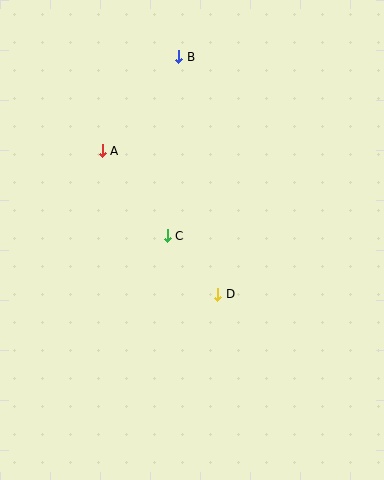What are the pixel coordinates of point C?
Point C is at (167, 236).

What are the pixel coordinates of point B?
Point B is at (179, 57).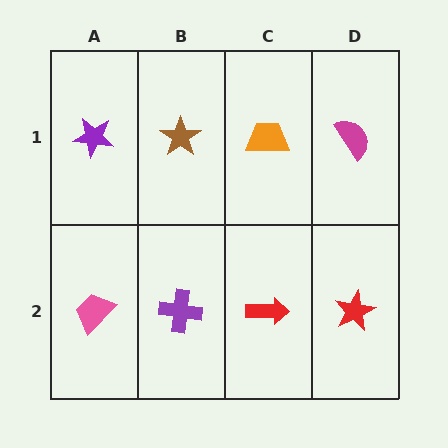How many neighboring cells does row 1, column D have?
2.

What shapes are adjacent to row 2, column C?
An orange trapezoid (row 1, column C), a purple cross (row 2, column B), a red star (row 2, column D).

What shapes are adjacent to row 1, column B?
A purple cross (row 2, column B), a purple star (row 1, column A), an orange trapezoid (row 1, column C).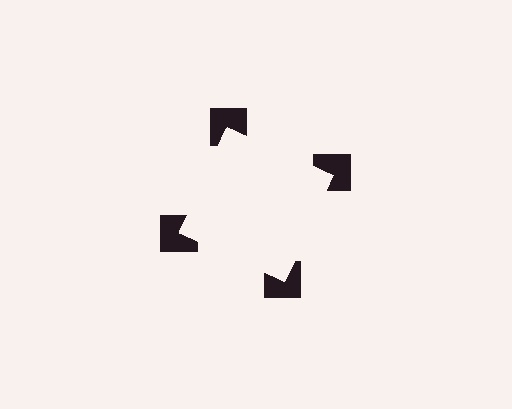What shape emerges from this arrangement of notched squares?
An illusory square — its edges are inferred from the aligned wedge cuts in the notched squares, not physically drawn.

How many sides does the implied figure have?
4 sides.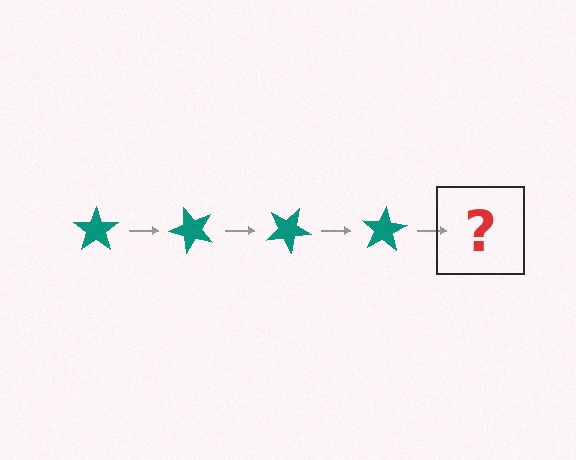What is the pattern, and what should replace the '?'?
The pattern is that the star rotates 50 degrees each step. The '?' should be a teal star rotated 200 degrees.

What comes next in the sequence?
The next element should be a teal star rotated 200 degrees.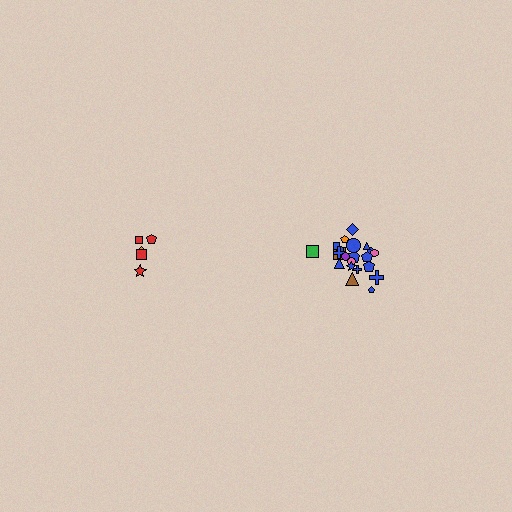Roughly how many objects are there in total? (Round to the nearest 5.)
Roughly 25 objects in total.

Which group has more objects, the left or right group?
The right group.